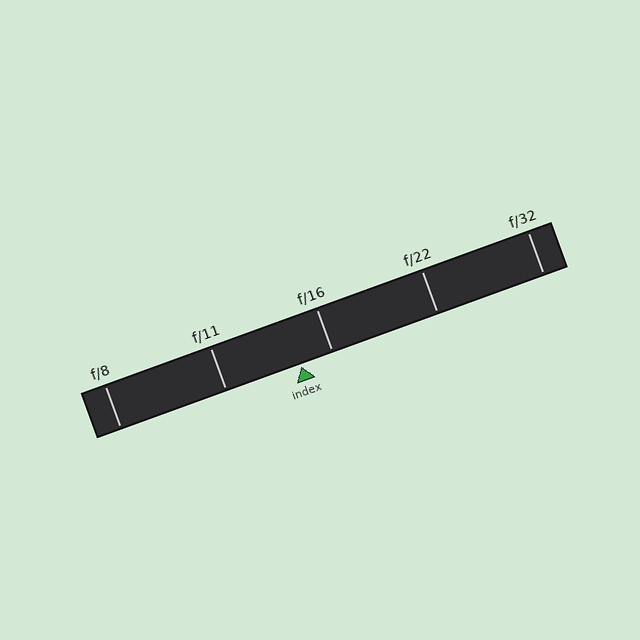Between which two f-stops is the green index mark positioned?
The index mark is between f/11 and f/16.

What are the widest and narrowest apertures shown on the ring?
The widest aperture shown is f/8 and the narrowest is f/32.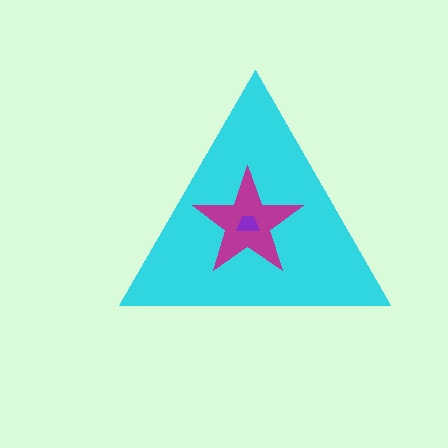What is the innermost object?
The purple trapezoid.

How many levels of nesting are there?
3.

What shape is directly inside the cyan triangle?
The magenta star.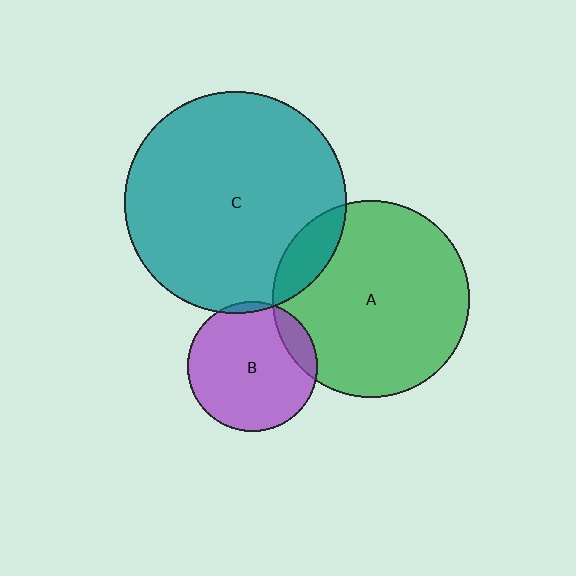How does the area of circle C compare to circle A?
Approximately 1.3 times.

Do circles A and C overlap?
Yes.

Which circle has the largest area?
Circle C (teal).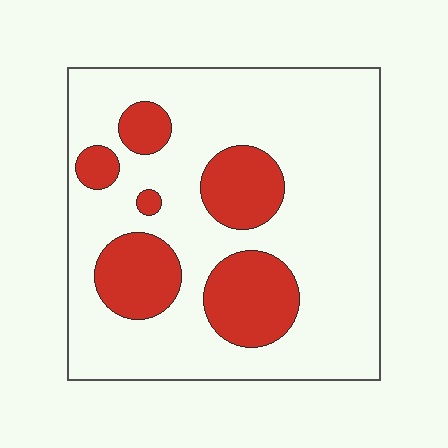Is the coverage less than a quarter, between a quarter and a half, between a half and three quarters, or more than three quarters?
Less than a quarter.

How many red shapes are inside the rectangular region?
6.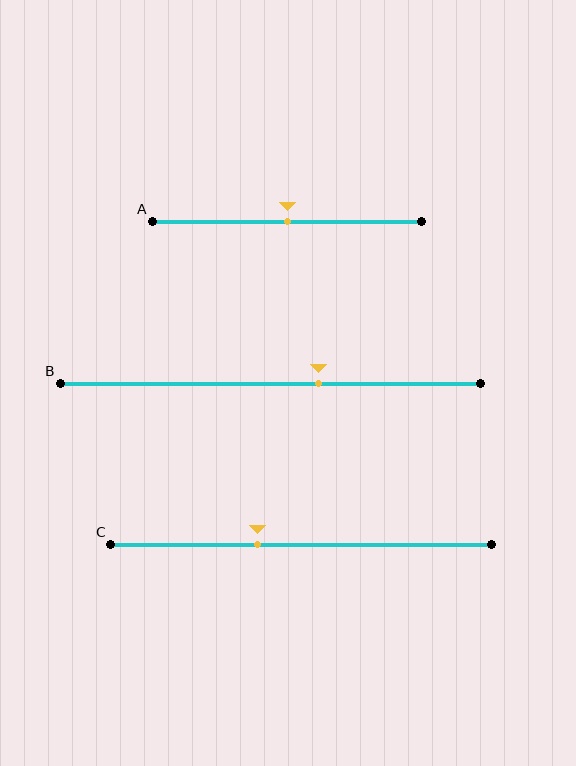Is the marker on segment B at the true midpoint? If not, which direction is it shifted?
No, the marker on segment B is shifted to the right by about 12% of the segment length.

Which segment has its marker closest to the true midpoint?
Segment A has its marker closest to the true midpoint.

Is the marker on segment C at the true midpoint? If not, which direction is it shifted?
No, the marker on segment C is shifted to the left by about 11% of the segment length.